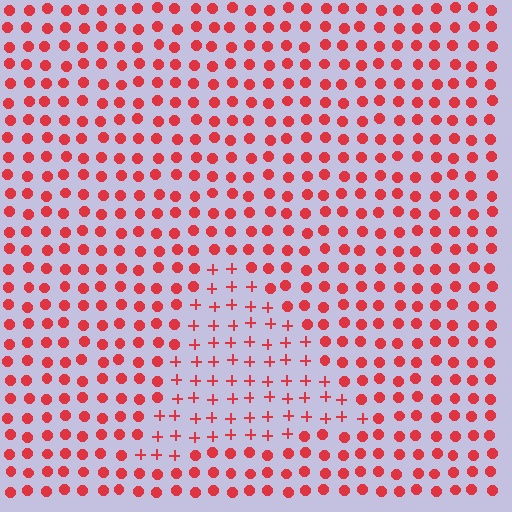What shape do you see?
I see a triangle.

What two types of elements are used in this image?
The image uses plus signs inside the triangle region and circles outside it.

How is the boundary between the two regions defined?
The boundary is defined by a change in element shape: plus signs inside vs. circles outside. All elements share the same color and spacing.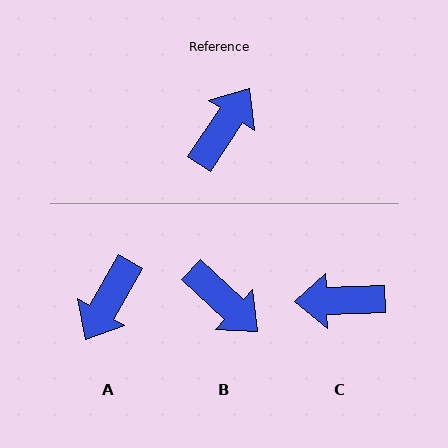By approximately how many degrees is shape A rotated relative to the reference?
Approximately 176 degrees clockwise.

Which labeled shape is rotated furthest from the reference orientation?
A, about 176 degrees away.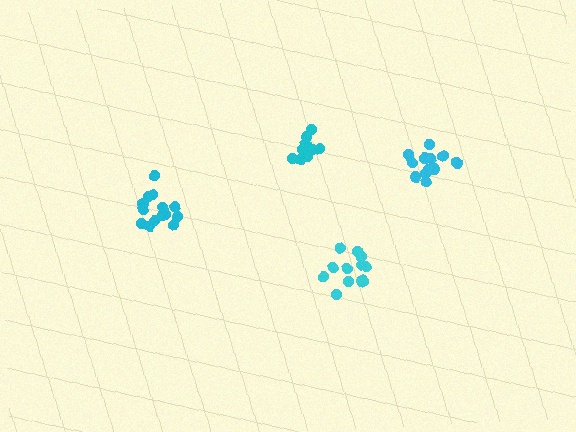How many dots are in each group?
Group 1: 12 dots, Group 2: 9 dots, Group 3: 14 dots, Group 4: 14 dots (49 total).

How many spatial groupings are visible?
There are 4 spatial groupings.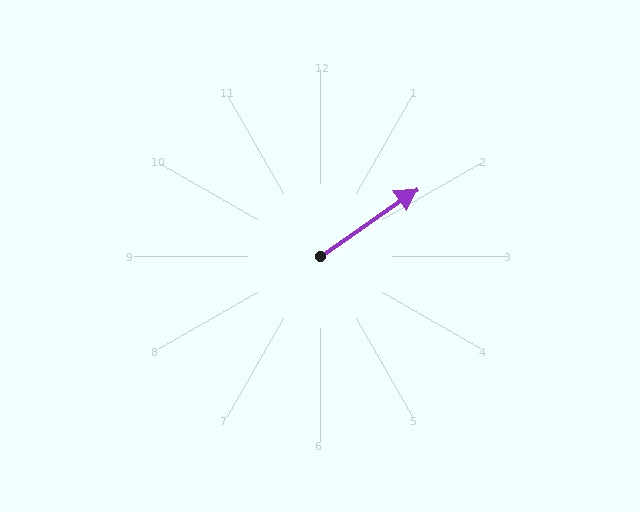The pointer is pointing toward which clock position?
Roughly 2 o'clock.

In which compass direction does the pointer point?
Northeast.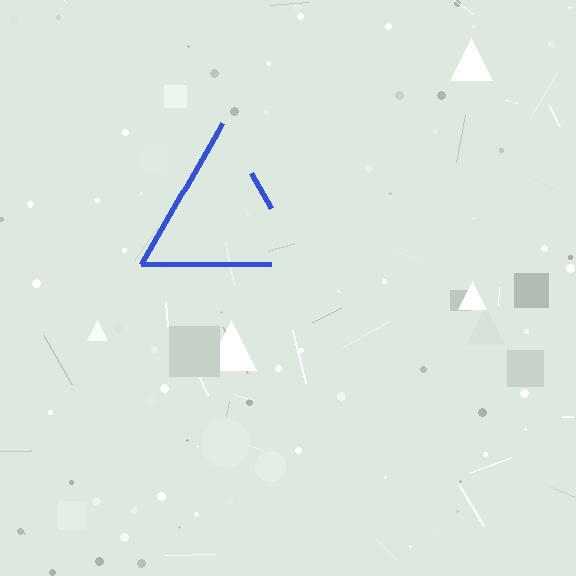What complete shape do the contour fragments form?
The contour fragments form a triangle.